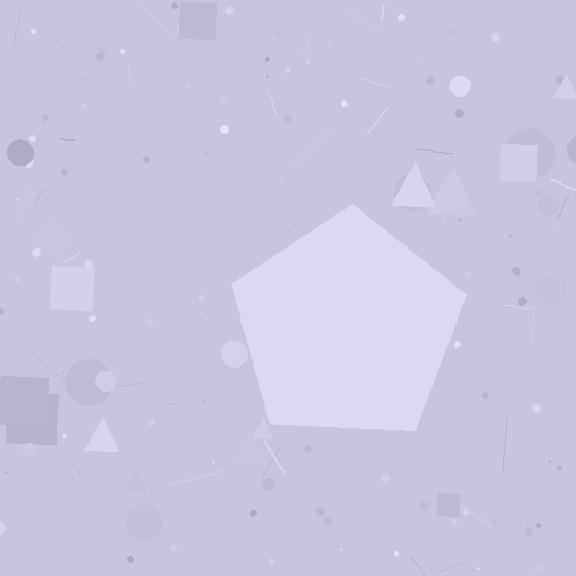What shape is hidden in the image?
A pentagon is hidden in the image.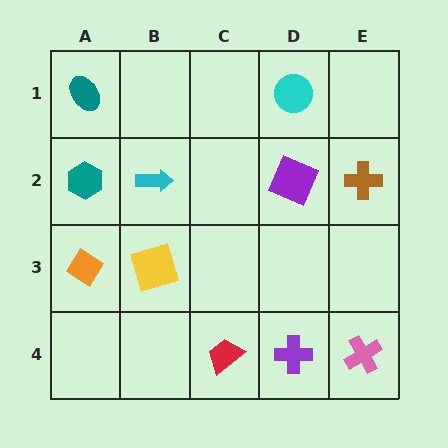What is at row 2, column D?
A purple square.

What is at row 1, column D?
A cyan circle.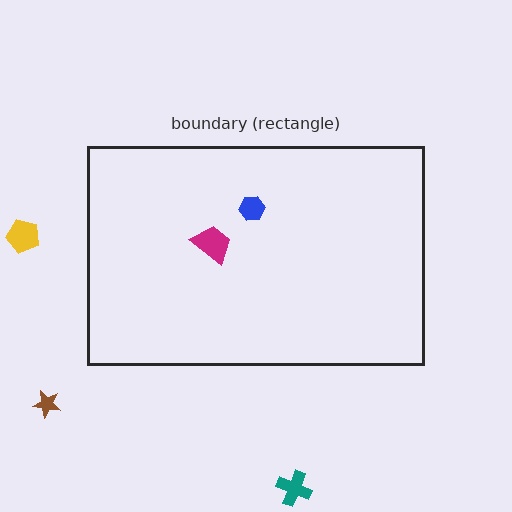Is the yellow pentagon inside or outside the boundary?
Outside.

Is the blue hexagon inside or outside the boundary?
Inside.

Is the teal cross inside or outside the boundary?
Outside.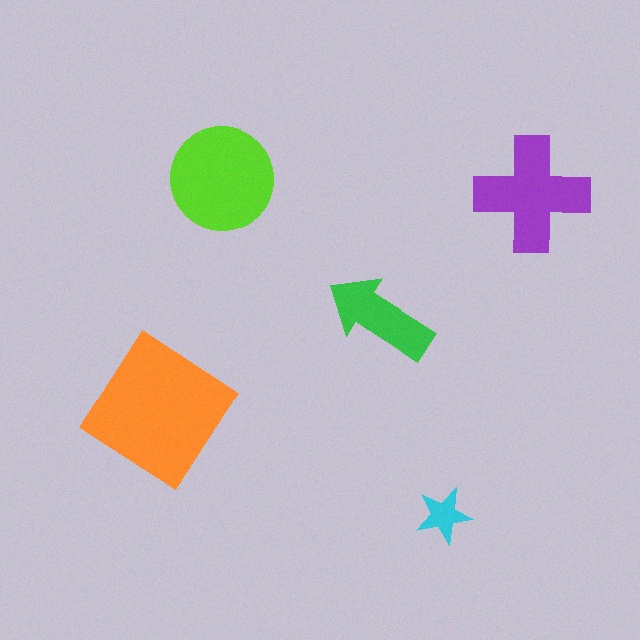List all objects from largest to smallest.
The orange diamond, the lime circle, the purple cross, the green arrow, the cyan star.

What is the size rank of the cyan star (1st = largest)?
5th.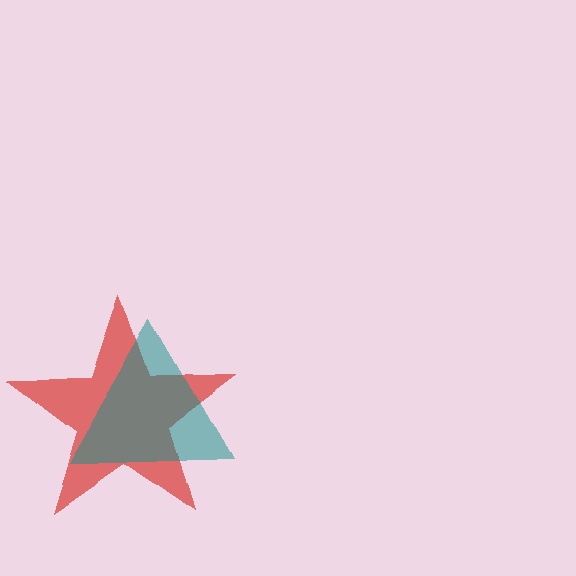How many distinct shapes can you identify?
There are 2 distinct shapes: a red star, a teal triangle.